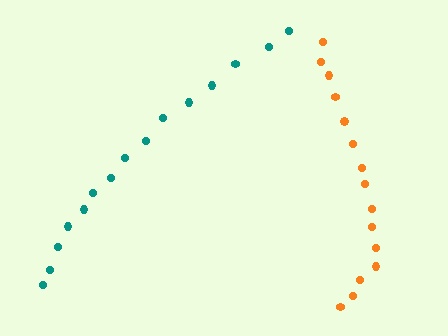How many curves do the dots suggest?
There are 2 distinct paths.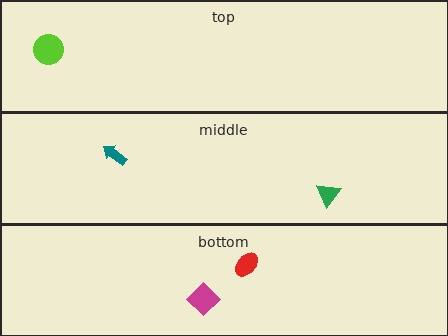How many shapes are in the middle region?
2.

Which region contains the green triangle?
The middle region.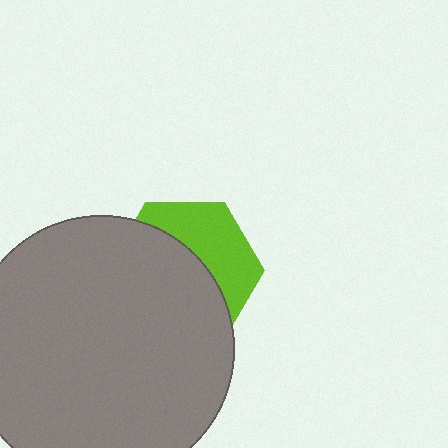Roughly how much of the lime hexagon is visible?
A small part of it is visible (roughly 39%).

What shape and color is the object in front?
The object in front is a gray circle.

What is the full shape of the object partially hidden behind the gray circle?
The partially hidden object is a lime hexagon.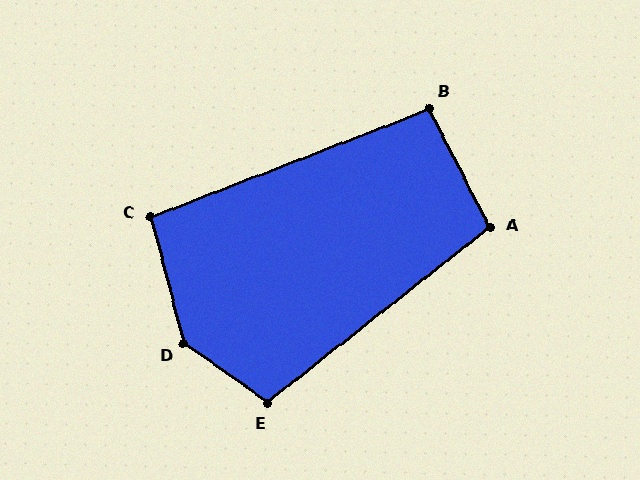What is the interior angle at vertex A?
Approximately 101 degrees (obtuse).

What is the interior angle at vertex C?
Approximately 97 degrees (obtuse).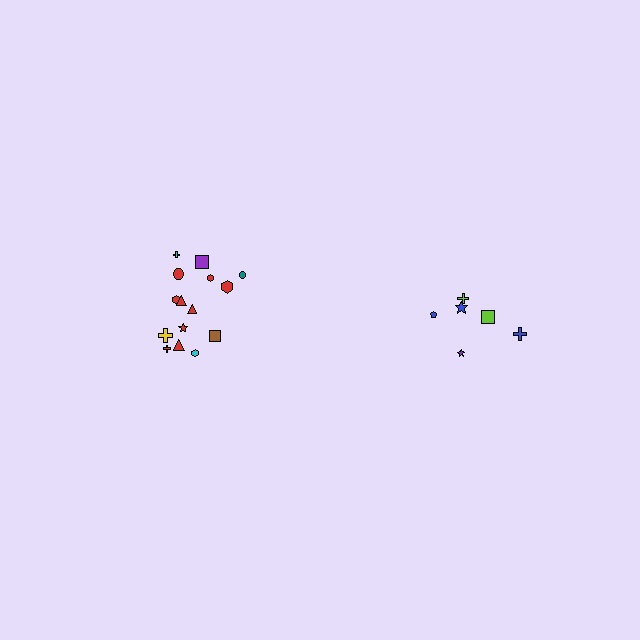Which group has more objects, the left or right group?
The left group.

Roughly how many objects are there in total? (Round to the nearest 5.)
Roughly 20 objects in total.